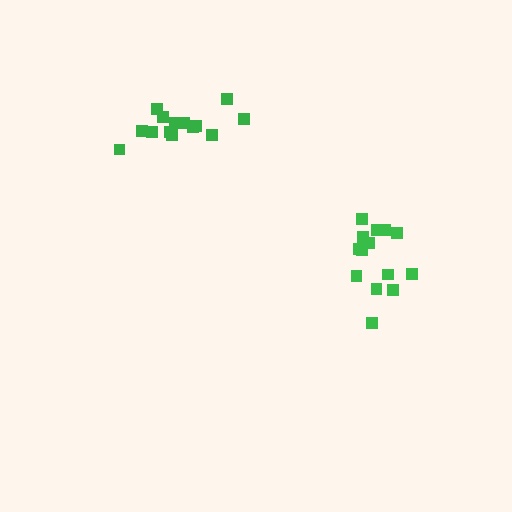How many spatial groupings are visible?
There are 2 spatial groupings.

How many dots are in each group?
Group 1: 15 dots, Group 2: 14 dots (29 total).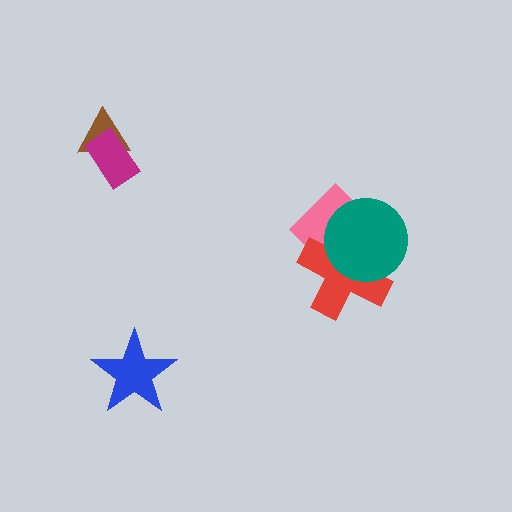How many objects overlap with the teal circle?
2 objects overlap with the teal circle.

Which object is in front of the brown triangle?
The magenta rectangle is in front of the brown triangle.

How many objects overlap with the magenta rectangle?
1 object overlaps with the magenta rectangle.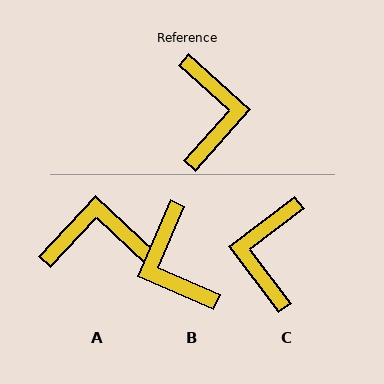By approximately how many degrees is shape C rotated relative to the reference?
Approximately 169 degrees counter-clockwise.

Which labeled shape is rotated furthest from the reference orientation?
C, about 169 degrees away.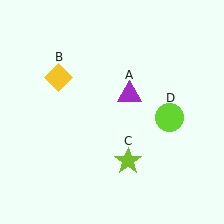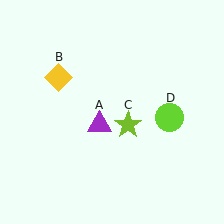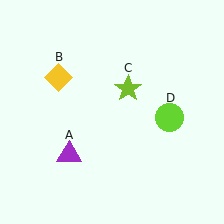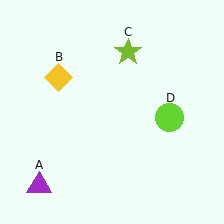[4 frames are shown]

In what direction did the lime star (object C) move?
The lime star (object C) moved up.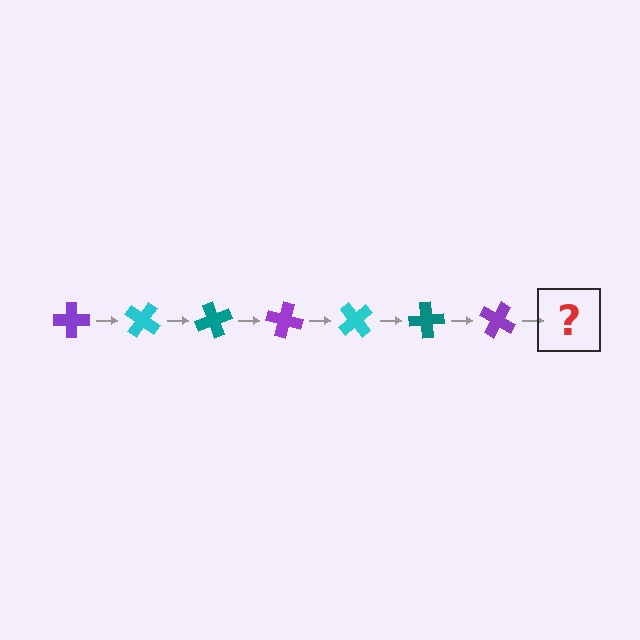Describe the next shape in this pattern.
It should be a cyan cross, rotated 245 degrees from the start.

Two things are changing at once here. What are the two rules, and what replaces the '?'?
The two rules are that it rotates 35 degrees each step and the color cycles through purple, cyan, and teal. The '?' should be a cyan cross, rotated 245 degrees from the start.